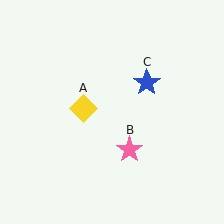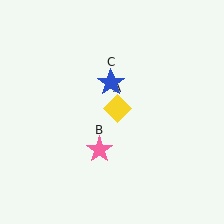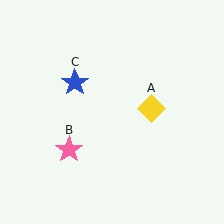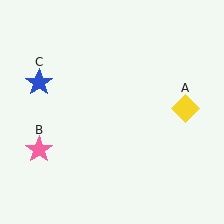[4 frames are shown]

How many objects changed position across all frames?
3 objects changed position: yellow diamond (object A), pink star (object B), blue star (object C).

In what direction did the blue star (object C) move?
The blue star (object C) moved left.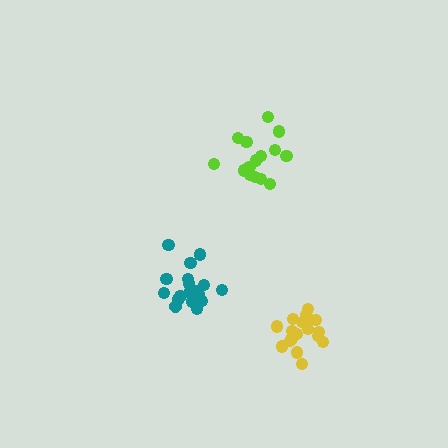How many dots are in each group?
Group 1: 15 dots, Group 2: 18 dots, Group 3: 18 dots (51 total).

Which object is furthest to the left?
The teal cluster is leftmost.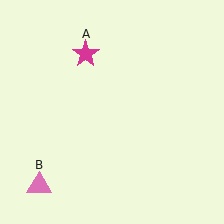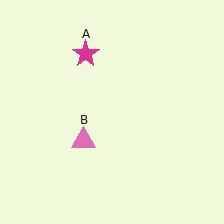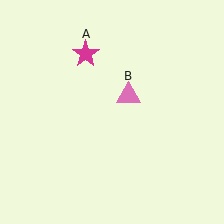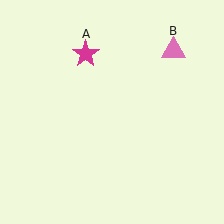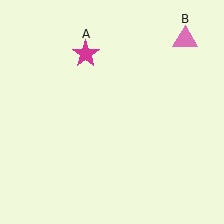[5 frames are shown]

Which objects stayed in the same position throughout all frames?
Magenta star (object A) remained stationary.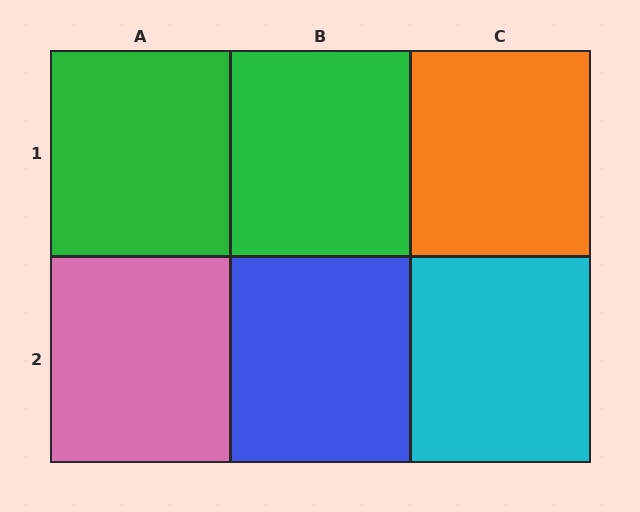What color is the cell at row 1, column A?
Green.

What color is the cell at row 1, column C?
Orange.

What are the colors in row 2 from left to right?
Pink, blue, cyan.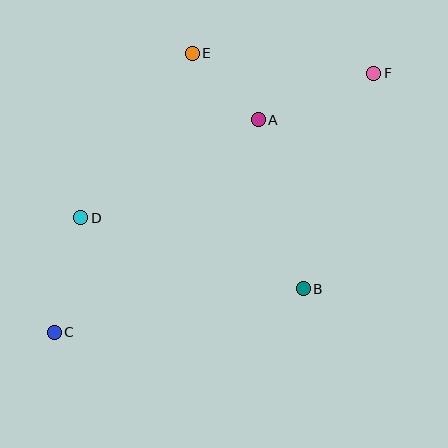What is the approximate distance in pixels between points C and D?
The distance between C and D is approximately 118 pixels.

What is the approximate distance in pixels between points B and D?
The distance between B and D is approximately 234 pixels.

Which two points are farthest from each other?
Points C and F are farthest from each other.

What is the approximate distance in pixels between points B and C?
The distance between B and C is approximately 253 pixels.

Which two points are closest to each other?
Points A and E are closest to each other.